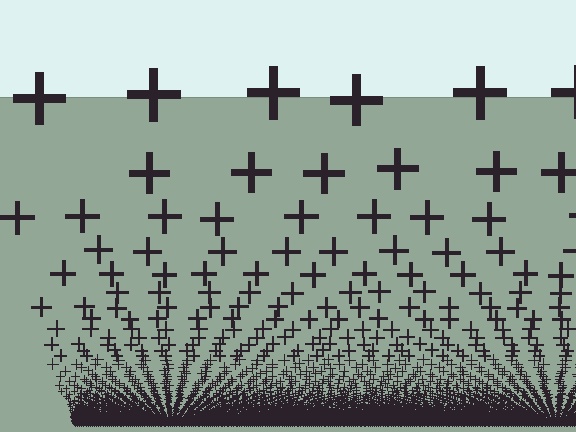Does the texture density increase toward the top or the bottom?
Density increases toward the bottom.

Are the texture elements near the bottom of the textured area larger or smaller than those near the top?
Smaller. The gradient is inverted — elements near the bottom are smaller and denser.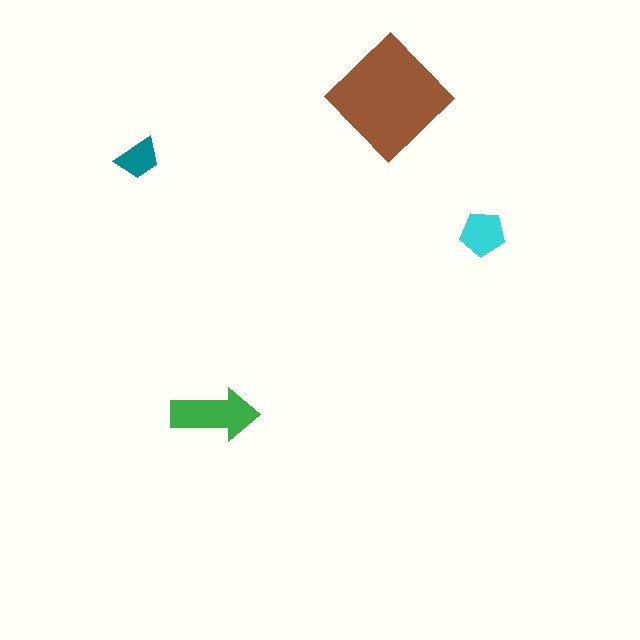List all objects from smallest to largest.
The teal trapezoid, the cyan pentagon, the green arrow, the brown diamond.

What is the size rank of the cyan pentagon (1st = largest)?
3rd.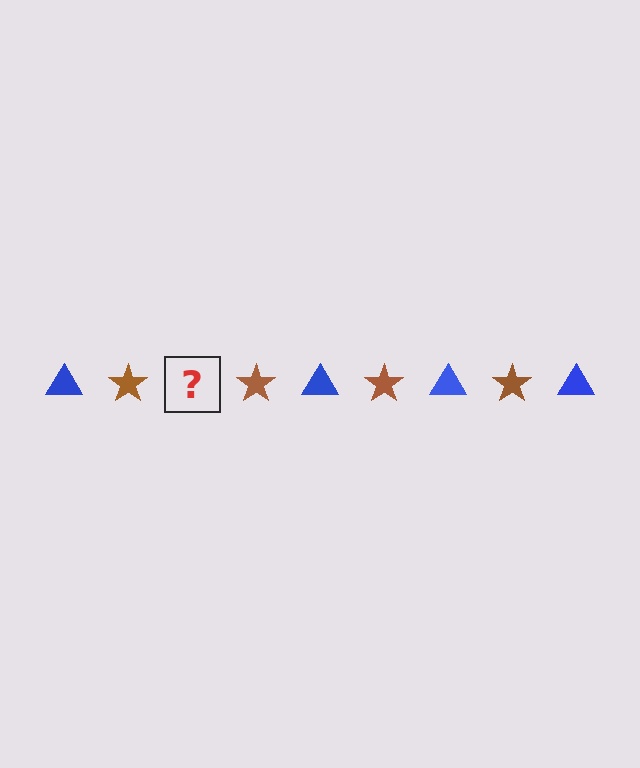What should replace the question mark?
The question mark should be replaced with a blue triangle.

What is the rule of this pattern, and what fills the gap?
The rule is that the pattern alternates between blue triangle and brown star. The gap should be filled with a blue triangle.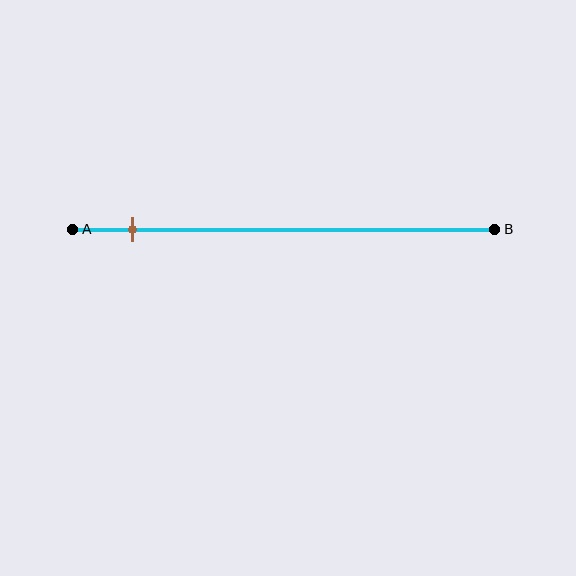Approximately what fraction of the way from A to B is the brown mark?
The brown mark is approximately 15% of the way from A to B.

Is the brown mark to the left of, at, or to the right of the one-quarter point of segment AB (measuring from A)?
The brown mark is to the left of the one-quarter point of segment AB.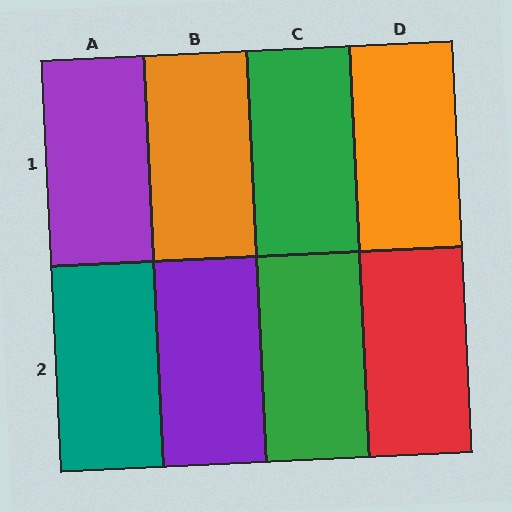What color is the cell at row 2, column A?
Teal.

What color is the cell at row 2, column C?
Green.